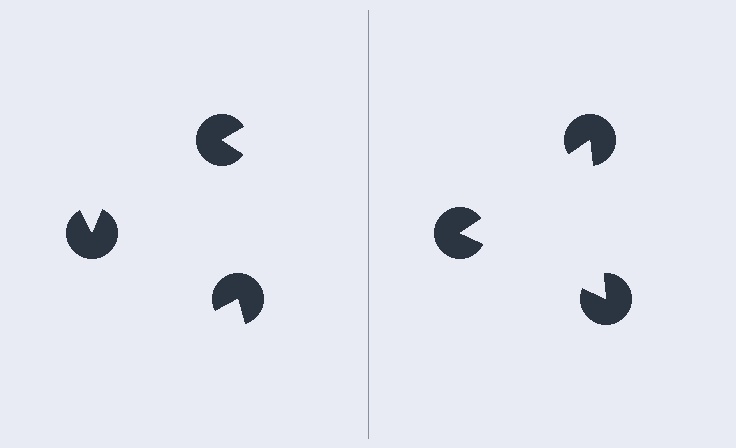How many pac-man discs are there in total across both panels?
6 — 3 on each side.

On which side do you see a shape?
An illusory triangle appears on the right side. On the left side the wedge cuts are rotated, so no coherent shape forms.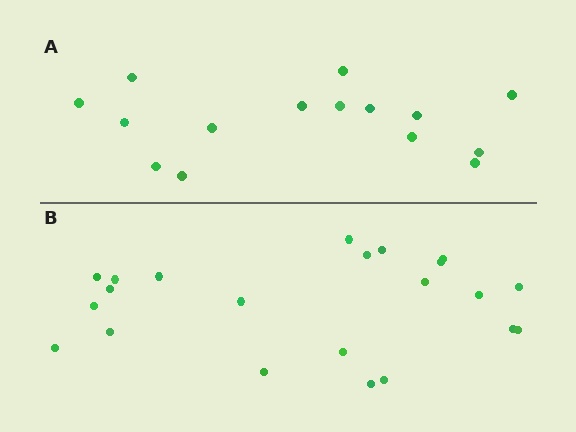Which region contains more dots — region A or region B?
Region B (the bottom region) has more dots.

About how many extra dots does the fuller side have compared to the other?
Region B has roughly 8 or so more dots than region A.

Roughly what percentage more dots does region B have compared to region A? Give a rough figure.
About 45% more.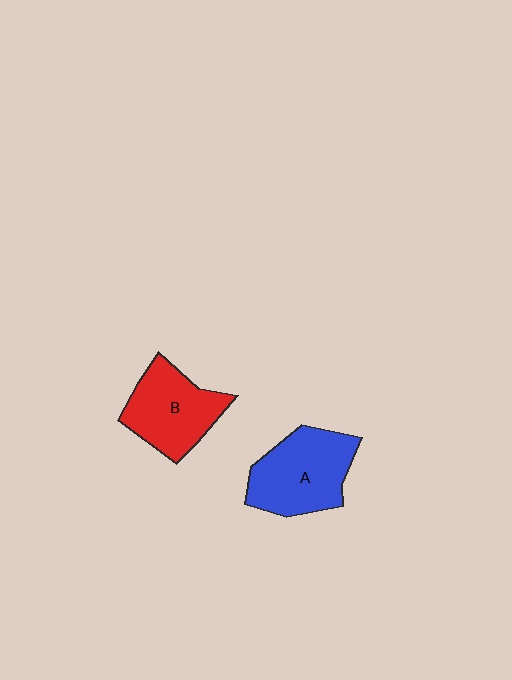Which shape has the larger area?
Shape A (blue).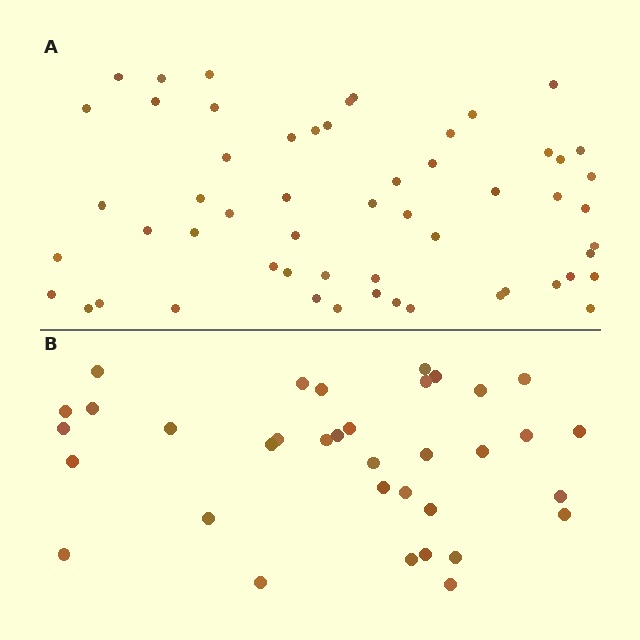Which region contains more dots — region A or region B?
Region A (the top region) has more dots.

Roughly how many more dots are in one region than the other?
Region A has approximately 20 more dots than region B.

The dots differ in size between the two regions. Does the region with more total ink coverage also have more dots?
No. Region B has more total ink coverage because its dots are larger, but region A actually contains more individual dots. Total area can be misleading — the number of items is what matters here.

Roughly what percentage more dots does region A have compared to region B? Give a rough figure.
About 60% more.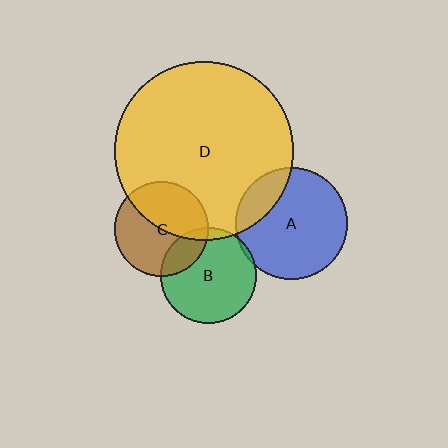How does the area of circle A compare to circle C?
Approximately 1.4 times.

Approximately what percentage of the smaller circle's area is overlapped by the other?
Approximately 20%.